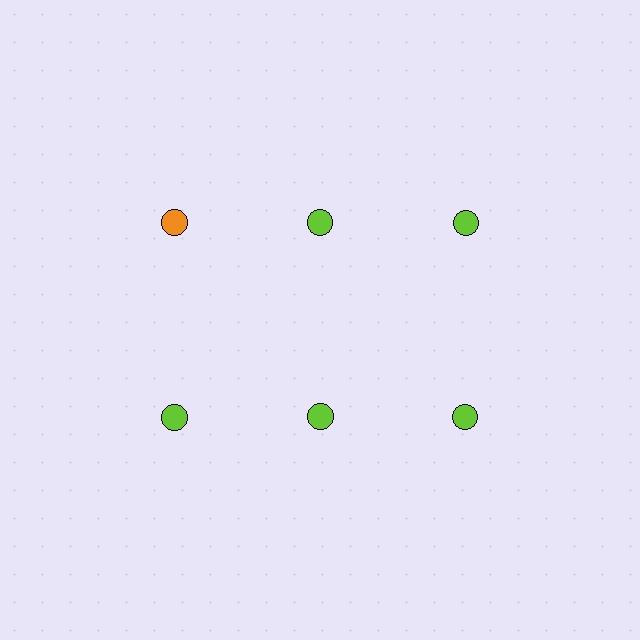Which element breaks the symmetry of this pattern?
The orange circle in the top row, leftmost column breaks the symmetry. All other shapes are lime circles.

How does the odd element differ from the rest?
It has a different color: orange instead of lime.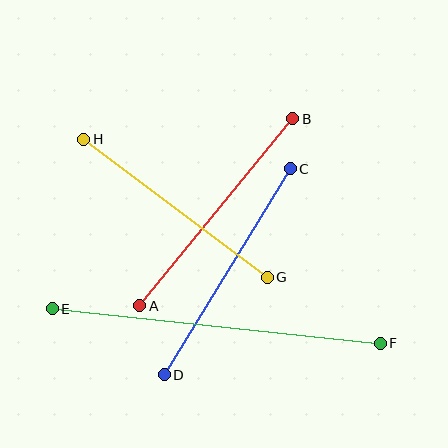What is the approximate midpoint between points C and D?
The midpoint is at approximately (227, 272) pixels.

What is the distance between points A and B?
The distance is approximately 241 pixels.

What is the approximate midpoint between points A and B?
The midpoint is at approximately (216, 212) pixels.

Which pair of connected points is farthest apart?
Points E and F are farthest apart.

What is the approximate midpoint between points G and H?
The midpoint is at approximately (176, 208) pixels.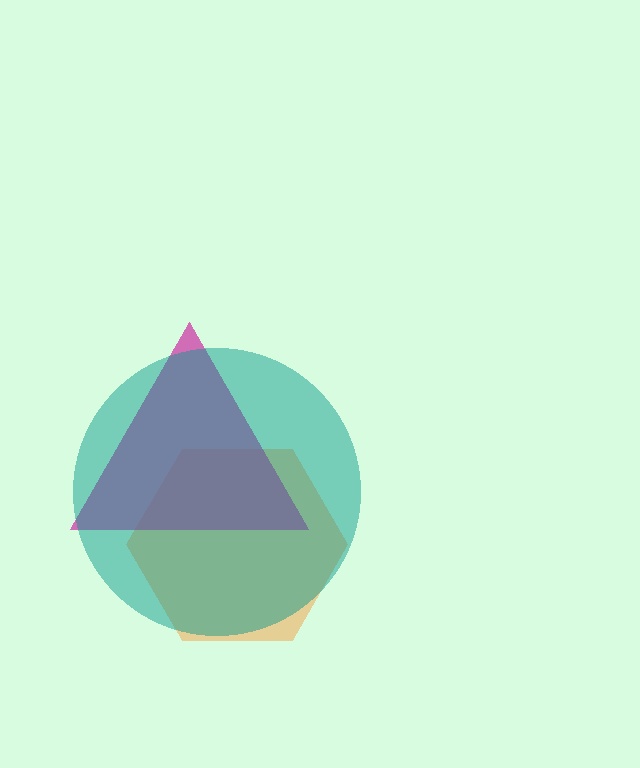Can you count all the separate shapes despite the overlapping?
Yes, there are 3 separate shapes.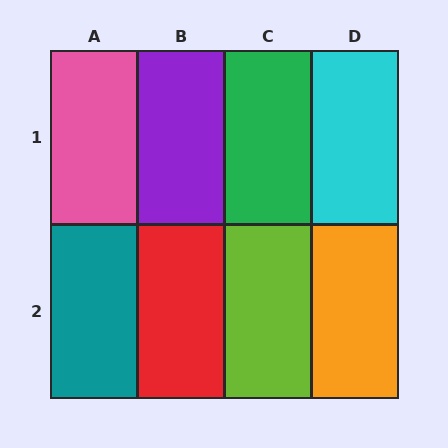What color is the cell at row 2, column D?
Orange.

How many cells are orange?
1 cell is orange.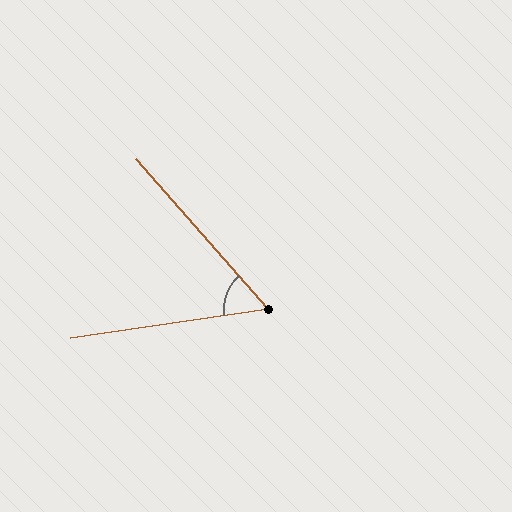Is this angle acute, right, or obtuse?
It is acute.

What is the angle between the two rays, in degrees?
Approximately 57 degrees.